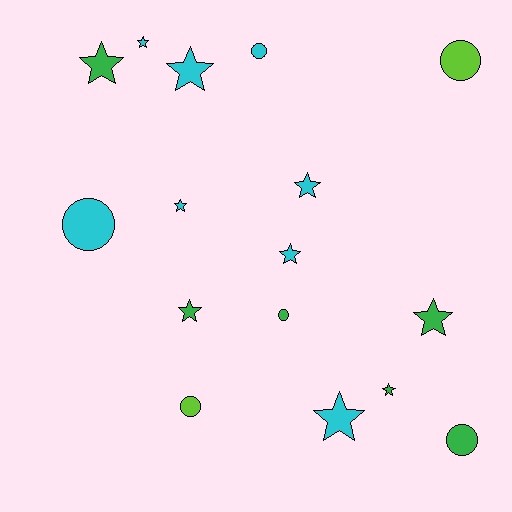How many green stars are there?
There are 4 green stars.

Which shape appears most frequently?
Star, with 10 objects.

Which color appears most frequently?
Cyan, with 8 objects.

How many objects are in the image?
There are 16 objects.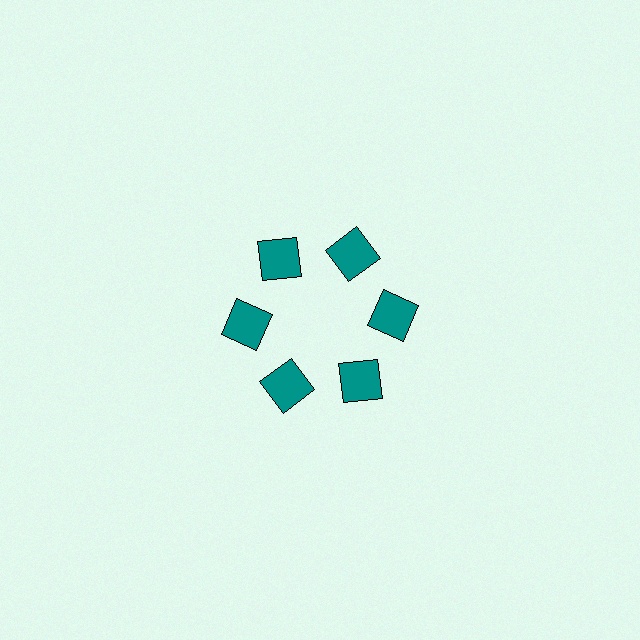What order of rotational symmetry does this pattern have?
This pattern has 6-fold rotational symmetry.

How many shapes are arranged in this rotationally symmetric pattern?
There are 6 shapes, arranged in 6 groups of 1.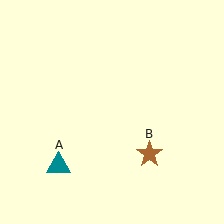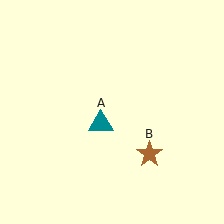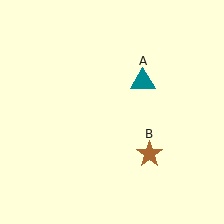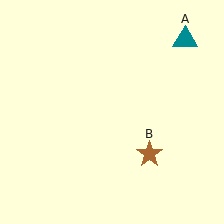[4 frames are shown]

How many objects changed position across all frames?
1 object changed position: teal triangle (object A).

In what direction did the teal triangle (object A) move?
The teal triangle (object A) moved up and to the right.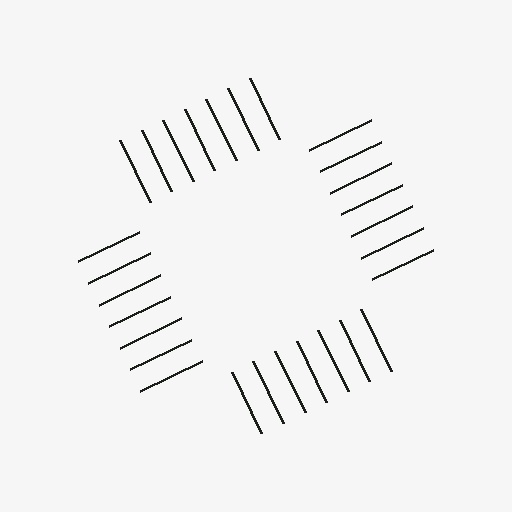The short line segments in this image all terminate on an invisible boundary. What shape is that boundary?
An illusory square — the line segments terminate on its edges but no continuous stroke is drawn.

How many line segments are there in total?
28 — 7 along each of the 4 edges.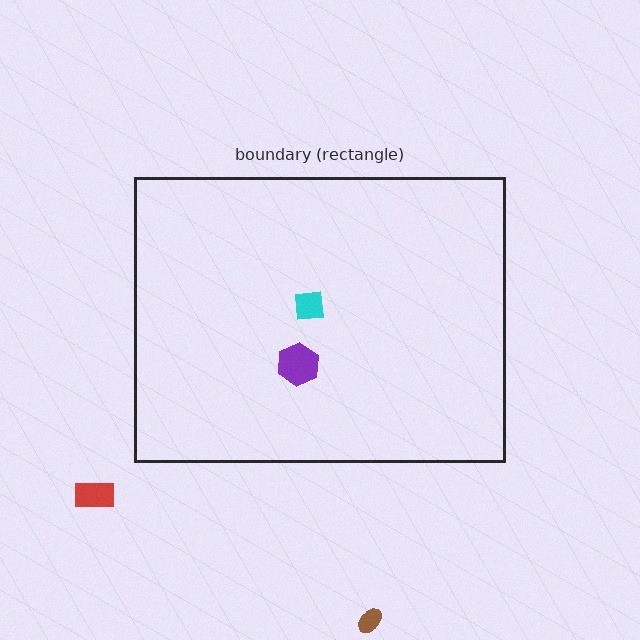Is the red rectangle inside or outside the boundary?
Outside.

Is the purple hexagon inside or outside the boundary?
Inside.